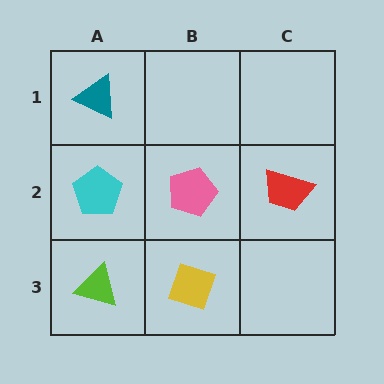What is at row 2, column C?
A red trapezoid.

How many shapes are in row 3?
2 shapes.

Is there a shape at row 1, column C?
No, that cell is empty.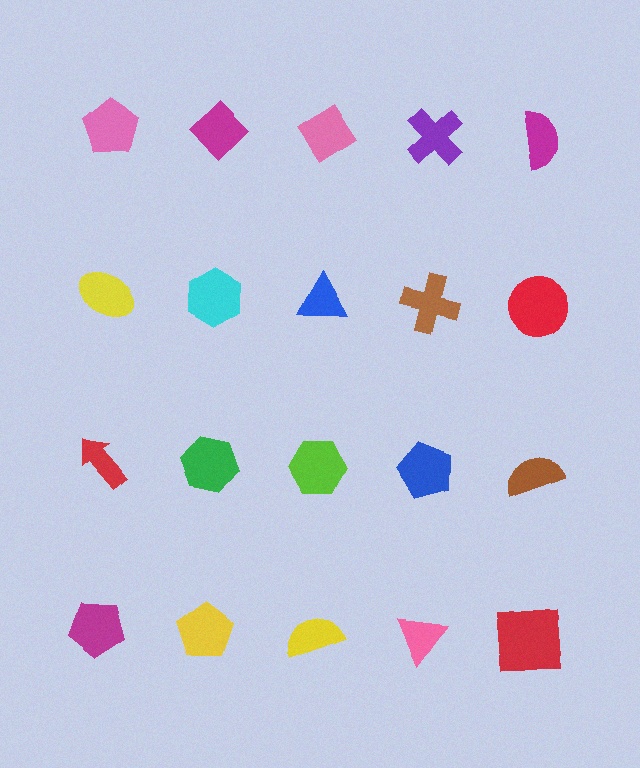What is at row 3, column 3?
A lime hexagon.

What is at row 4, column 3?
A yellow semicircle.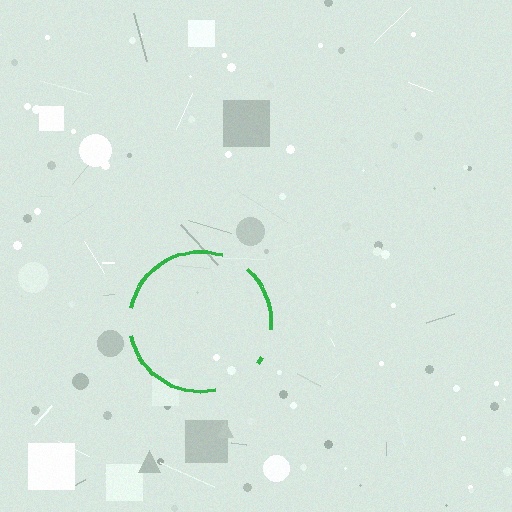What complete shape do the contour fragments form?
The contour fragments form a circle.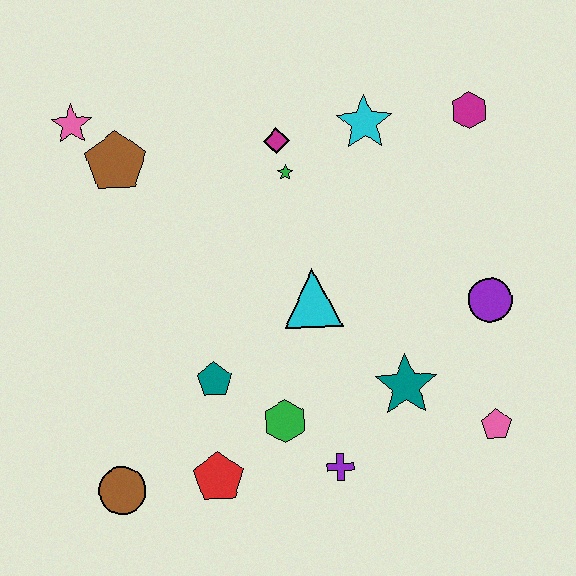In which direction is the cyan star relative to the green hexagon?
The cyan star is above the green hexagon.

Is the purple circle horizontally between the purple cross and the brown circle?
No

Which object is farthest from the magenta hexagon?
The brown circle is farthest from the magenta hexagon.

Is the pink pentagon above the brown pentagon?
No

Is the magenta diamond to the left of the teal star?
Yes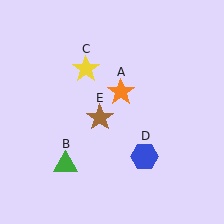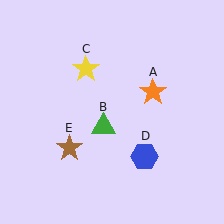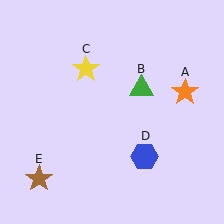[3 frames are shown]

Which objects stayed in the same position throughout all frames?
Yellow star (object C) and blue hexagon (object D) remained stationary.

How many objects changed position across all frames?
3 objects changed position: orange star (object A), green triangle (object B), brown star (object E).